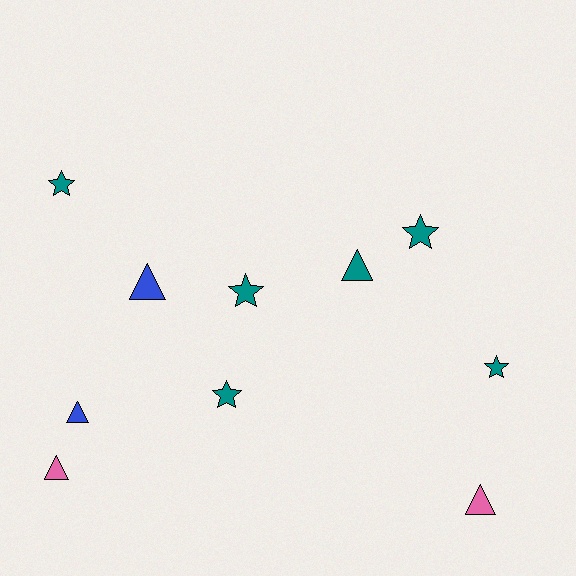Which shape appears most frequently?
Triangle, with 5 objects.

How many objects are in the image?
There are 10 objects.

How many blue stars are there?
There are no blue stars.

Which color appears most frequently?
Teal, with 6 objects.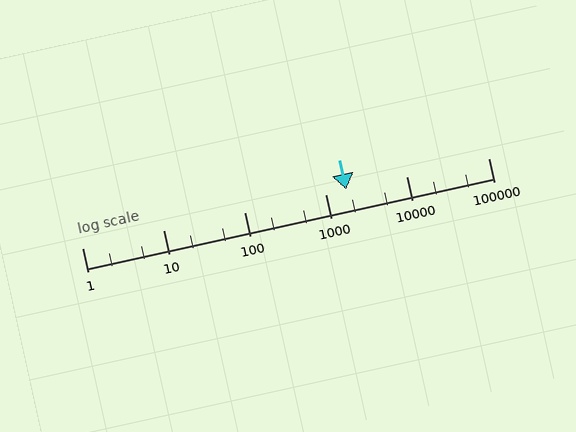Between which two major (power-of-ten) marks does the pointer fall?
The pointer is between 1000 and 10000.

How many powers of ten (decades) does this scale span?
The scale spans 5 decades, from 1 to 100000.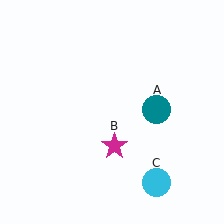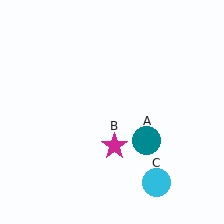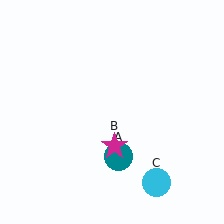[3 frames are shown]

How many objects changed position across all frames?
1 object changed position: teal circle (object A).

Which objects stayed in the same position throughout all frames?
Magenta star (object B) and cyan circle (object C) remained stationary.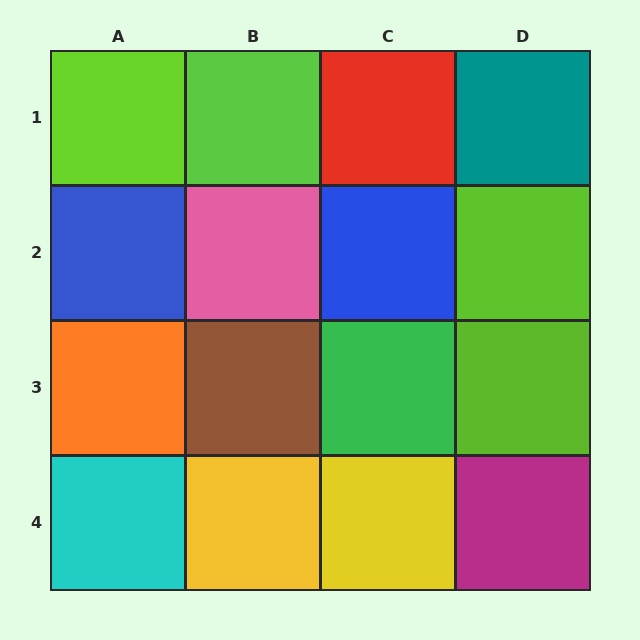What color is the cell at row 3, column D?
Lime.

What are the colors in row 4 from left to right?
Cyan, yellow, yellow, magenta.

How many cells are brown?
1 cell is brown.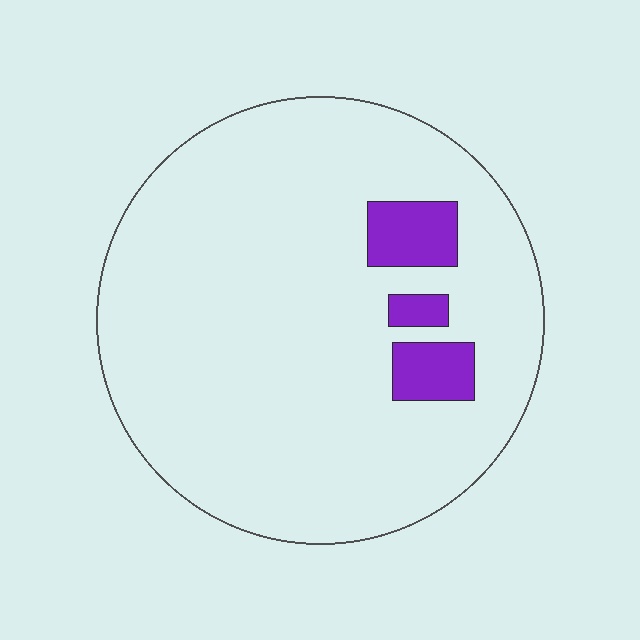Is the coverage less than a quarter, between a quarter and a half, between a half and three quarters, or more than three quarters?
Less than a quarter.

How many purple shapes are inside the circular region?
3.